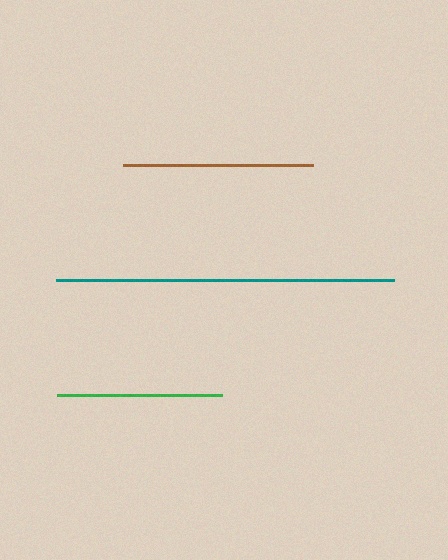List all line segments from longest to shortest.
From longest to shortest: teal, brown, green.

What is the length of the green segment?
The green segment is approximately 165 pixels long.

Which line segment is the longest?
The teal line is the longest at approximately 338 pixels.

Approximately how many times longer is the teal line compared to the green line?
The teal line is approximately 2.1 times the length of the green line.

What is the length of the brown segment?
The brown segment is approximately 190 pixels long.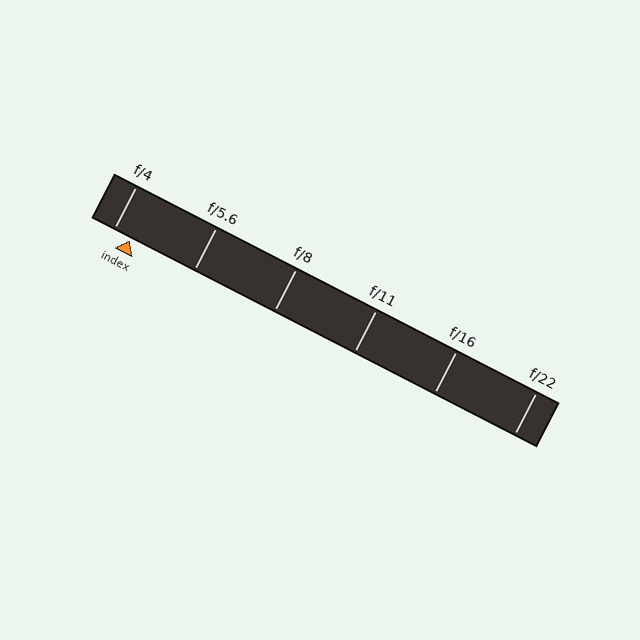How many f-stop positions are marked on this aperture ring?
There are 6 f-stop positions marked.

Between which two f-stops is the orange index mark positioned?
The index mark is between f/4 and f/5.6.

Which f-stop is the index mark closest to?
The index mark is closest to f/4.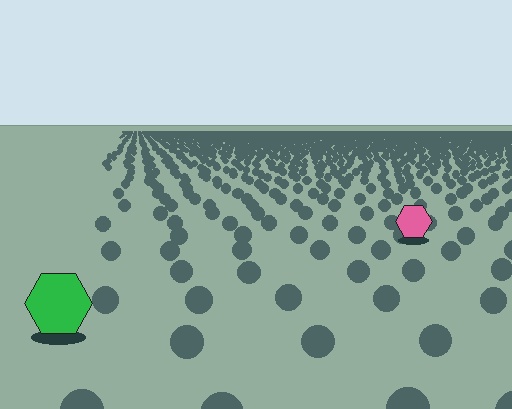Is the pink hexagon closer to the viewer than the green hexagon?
No. The green hexagon is closer — you can tell from the texture gradient: the ground texture is coarser near it.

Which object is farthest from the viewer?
The pink hexagon is farthest from the viewer. It appears smaller and the ground texture around it is denser.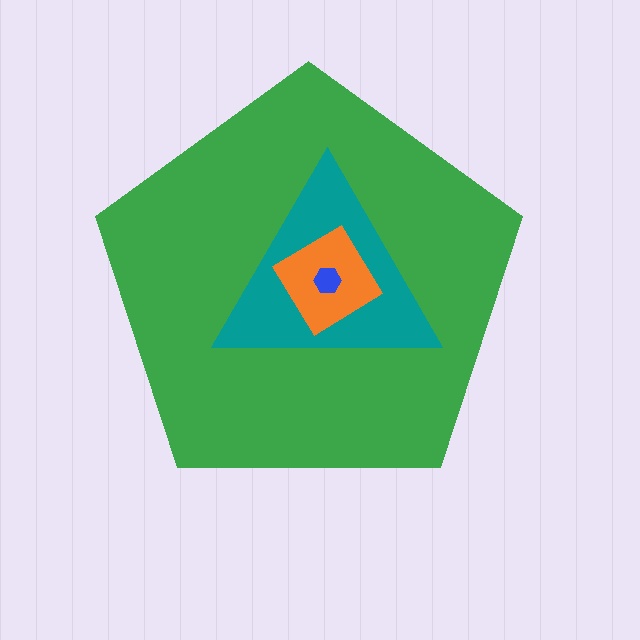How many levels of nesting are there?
4.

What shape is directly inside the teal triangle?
The orange diamond.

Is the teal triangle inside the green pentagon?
Yes.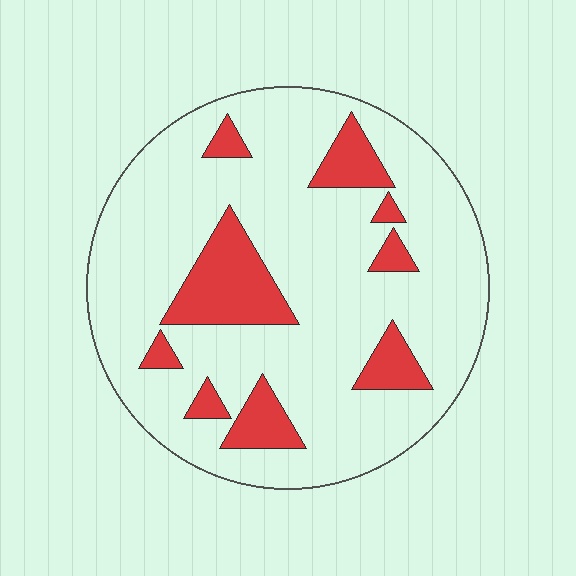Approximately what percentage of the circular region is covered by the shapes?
Approximately 20%.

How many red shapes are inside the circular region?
9.